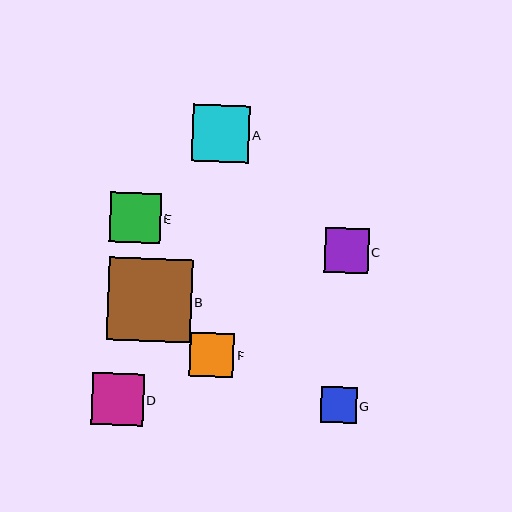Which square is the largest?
Square B is the largest with a size of approximately 83 pixels.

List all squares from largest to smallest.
From largest to smallest: B, A, D, E, C, F, G.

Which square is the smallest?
Square G is the smallest with a size of approximately 35 pixels.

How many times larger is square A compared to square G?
Square A is approximately 1.6 times the size of square G.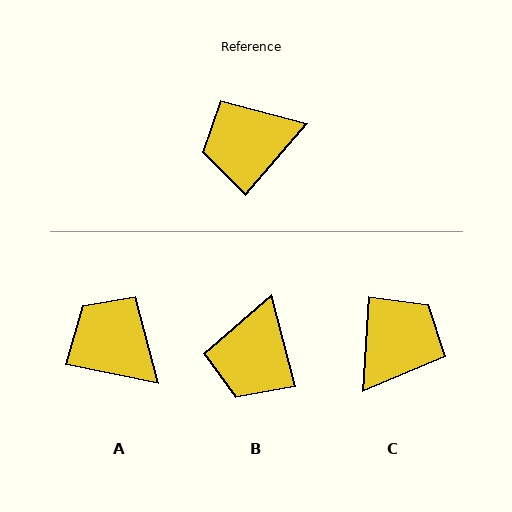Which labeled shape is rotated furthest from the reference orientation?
C, about 142 degrees away.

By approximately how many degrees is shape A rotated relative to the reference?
Approximately 61 degrees clockwise.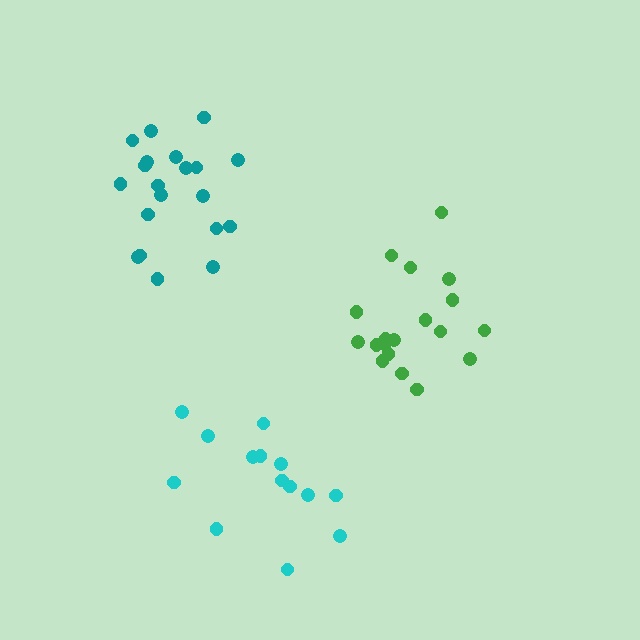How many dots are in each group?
Group 1: 14 dots, Group 2: 19 dots, Group 3: 20 dots (53 total).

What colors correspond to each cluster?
The clusters are colored: cyan, green, teal.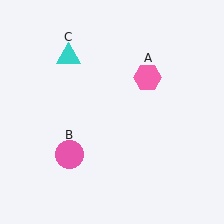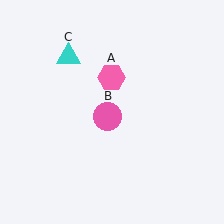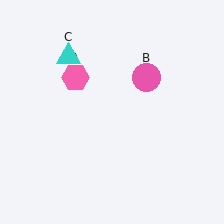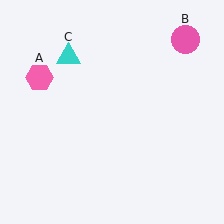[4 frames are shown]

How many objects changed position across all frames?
2 objects changed position: pink hexagon (object A), pink circle (object B).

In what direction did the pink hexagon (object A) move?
The pink hexagon (object A) moved left.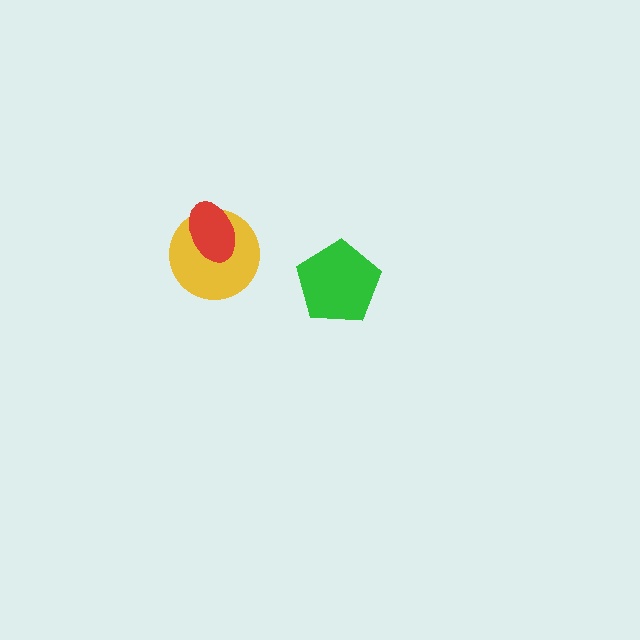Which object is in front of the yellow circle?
The red ellipse is in front of the yellow circle.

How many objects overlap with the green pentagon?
0 objects overlap with the green pentagon.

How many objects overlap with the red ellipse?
1 object overlaps with the red ellipse.